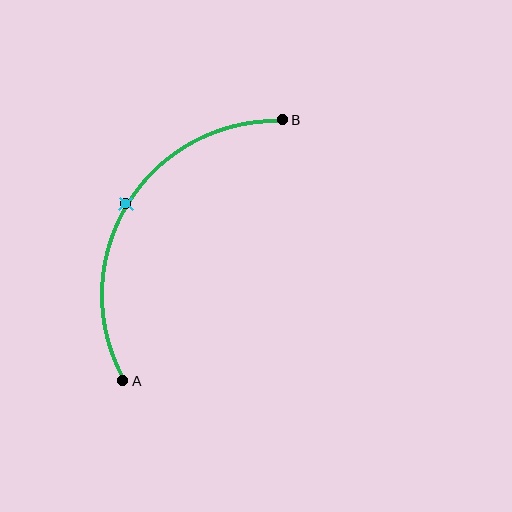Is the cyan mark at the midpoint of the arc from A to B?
Yes. The cyan mark lies on the arc at equal arc-length from both A and B — it is the arc midpoint.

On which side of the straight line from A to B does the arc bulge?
The arc bulges to the left of the straight line connecting A and B.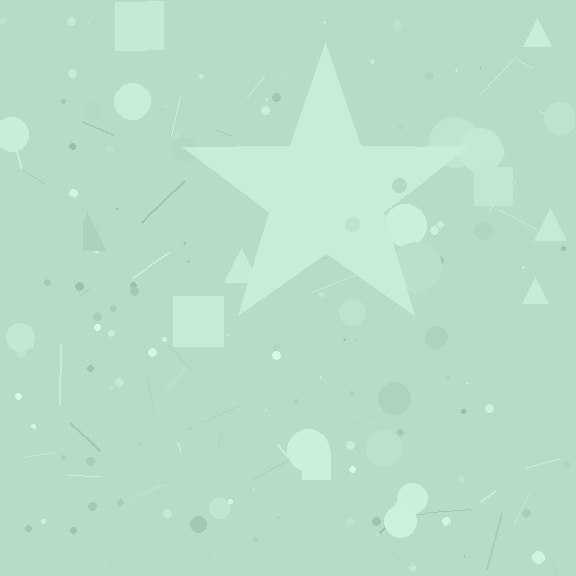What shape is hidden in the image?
A star is hidden in the image.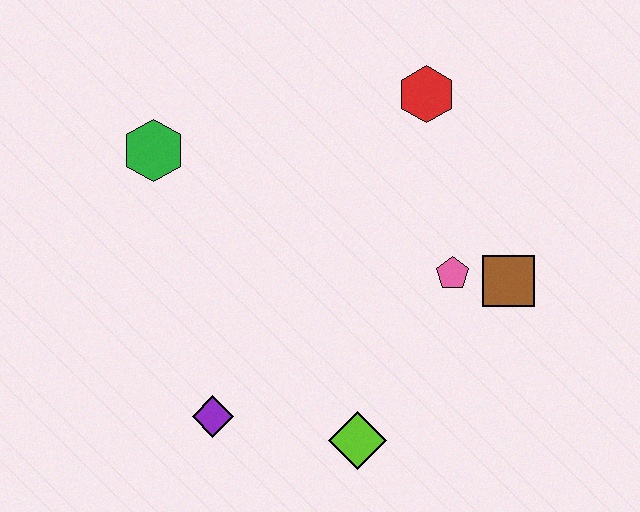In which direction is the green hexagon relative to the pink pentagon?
The green hexagon is to the left of the pink pentagon.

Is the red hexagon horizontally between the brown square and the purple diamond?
Yes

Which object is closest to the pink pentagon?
The brown square is closest to the pink pentagon.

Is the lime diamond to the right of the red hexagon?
No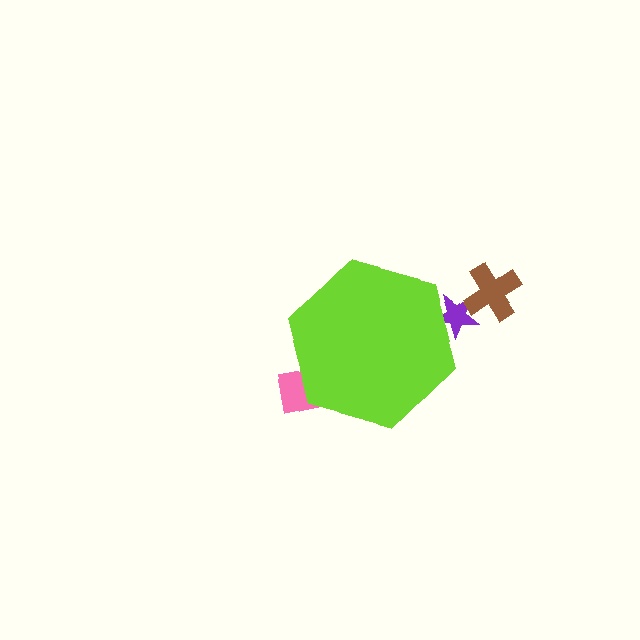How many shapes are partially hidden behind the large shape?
2 shapes are partially hidden.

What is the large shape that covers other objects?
A lime hexagon.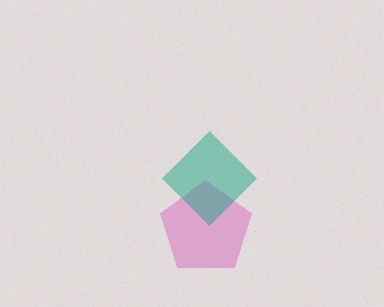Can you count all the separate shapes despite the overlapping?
Yes, there are 2 separate shapes.